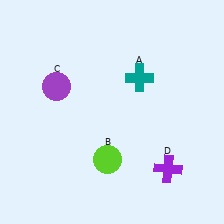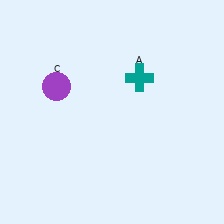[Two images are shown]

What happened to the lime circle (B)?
The lime circle (B) was removed in Image 2. It was in the bottom-left area of Image 1.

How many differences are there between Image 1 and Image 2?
There are 2 differences between the two images.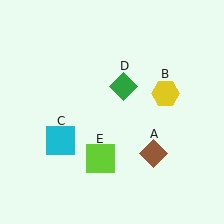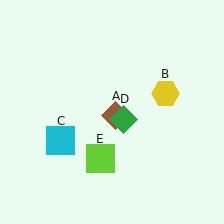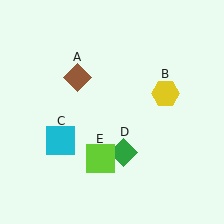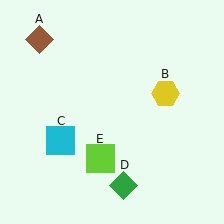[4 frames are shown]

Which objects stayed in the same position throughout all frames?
Yellow hexagon (object B) and cyan square (object C) and lime square (object E) remained stationary.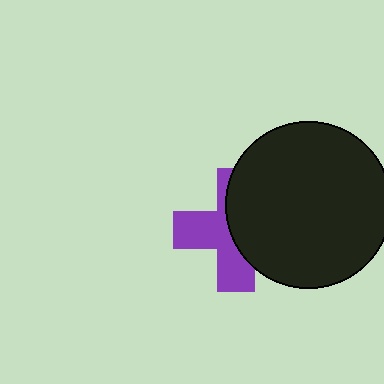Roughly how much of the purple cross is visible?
About half of it is visible (roughly 50%).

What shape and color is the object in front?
The object in front is a black circle.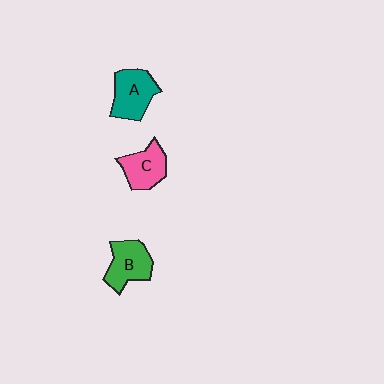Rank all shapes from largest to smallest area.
From largest to smallest: A (teal), B (green), C (pink).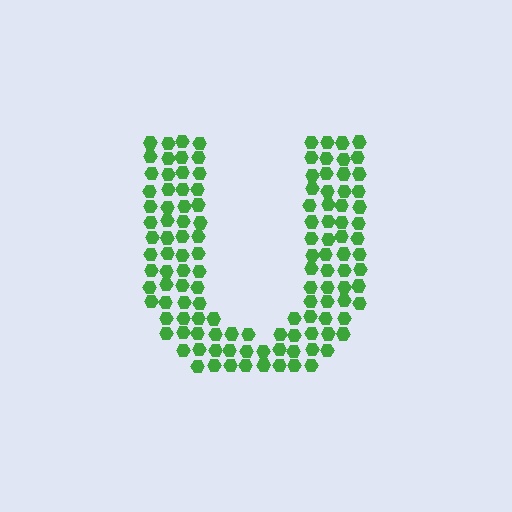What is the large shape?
The large shape is the letter U.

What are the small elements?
The small elements are hexagons.